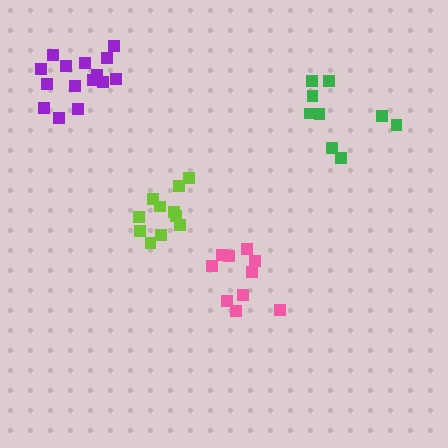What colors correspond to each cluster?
The clusters are colored: green, lime, purple, pink.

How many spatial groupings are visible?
There are 4 spatial groupings.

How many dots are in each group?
Group 1: 9 dots, Group 2: 11 dots, Group 3: 15 dots, Group 4: 10 dots (45 total).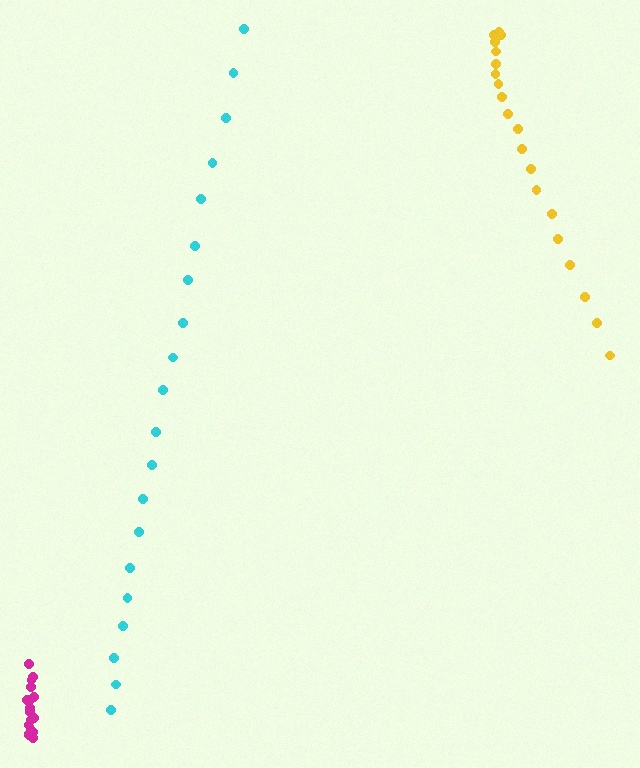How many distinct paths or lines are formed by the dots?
There are 3 distinct paths.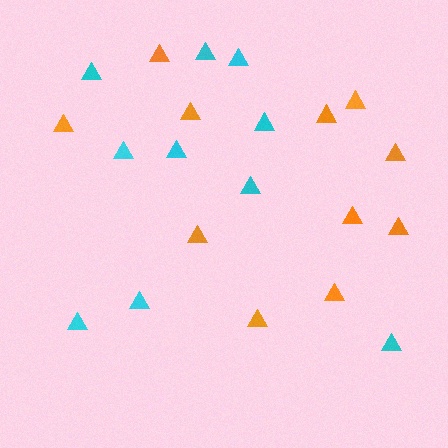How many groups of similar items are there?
There are 2 groups: one group of cyan triangles (10) and one group of orange triangles (11).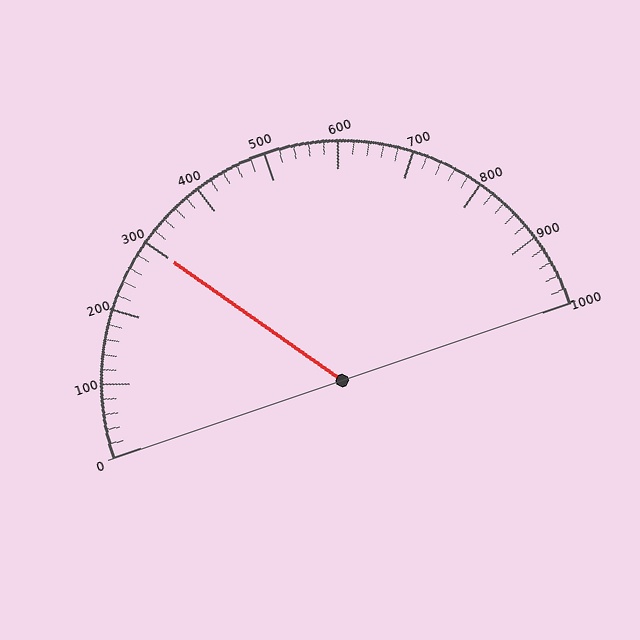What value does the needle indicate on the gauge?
The needle indicates approximately 300.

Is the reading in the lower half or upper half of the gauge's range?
The reading is in the lower half of the range (0 to 1000).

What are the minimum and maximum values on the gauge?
The gauge ranges from 0 to 1000.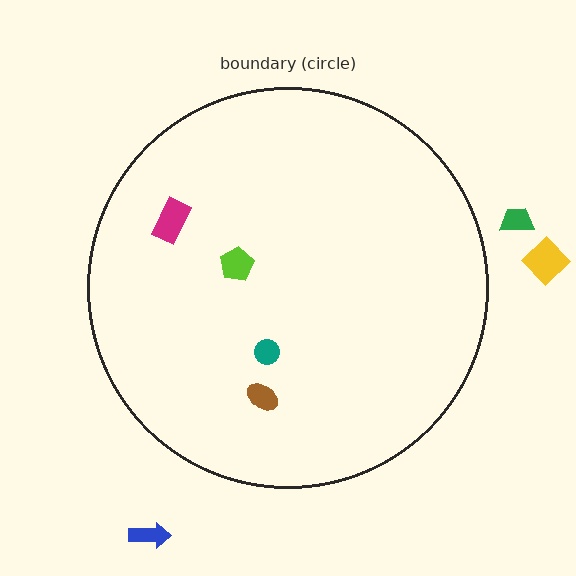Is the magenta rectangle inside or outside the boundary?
Inside.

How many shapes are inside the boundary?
4 inside, 3 outside.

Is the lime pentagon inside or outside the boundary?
Inside.